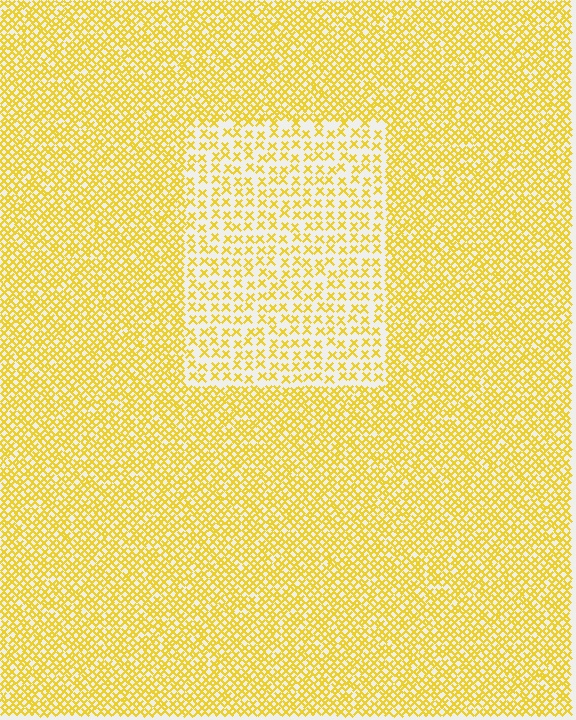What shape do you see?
I see a rectangle.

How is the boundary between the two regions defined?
The boundary is defined by a change in element density (approximately 2.1x ratio). All elements are the same color, size, and shape.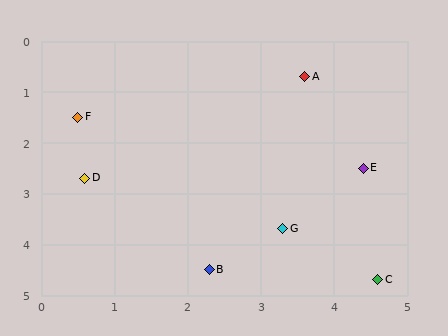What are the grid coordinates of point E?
Point E is at approximately (4.4, 2.5).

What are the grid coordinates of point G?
Point G is at approximately (3.3, 3.7).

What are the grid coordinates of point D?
Point D is at approximately (0.6, 2.7).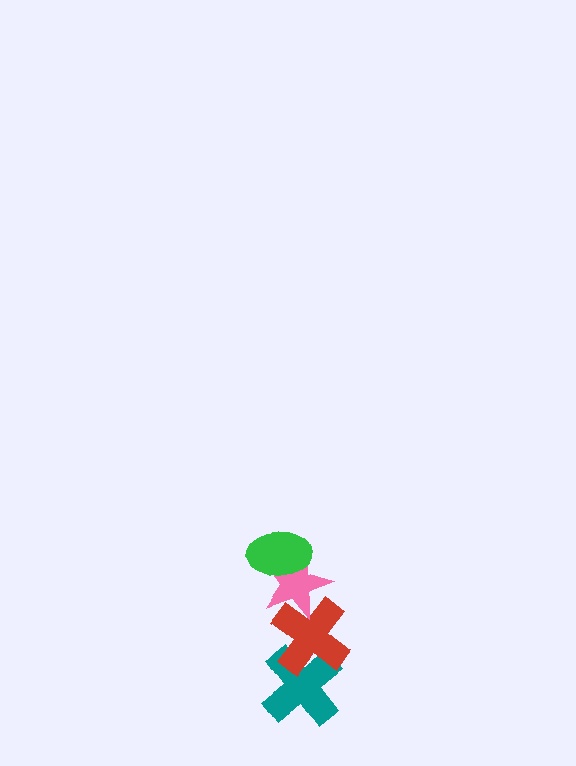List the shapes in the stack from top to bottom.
From top to bottom: the green ellipse, the pink star, the red cross, the teal cross.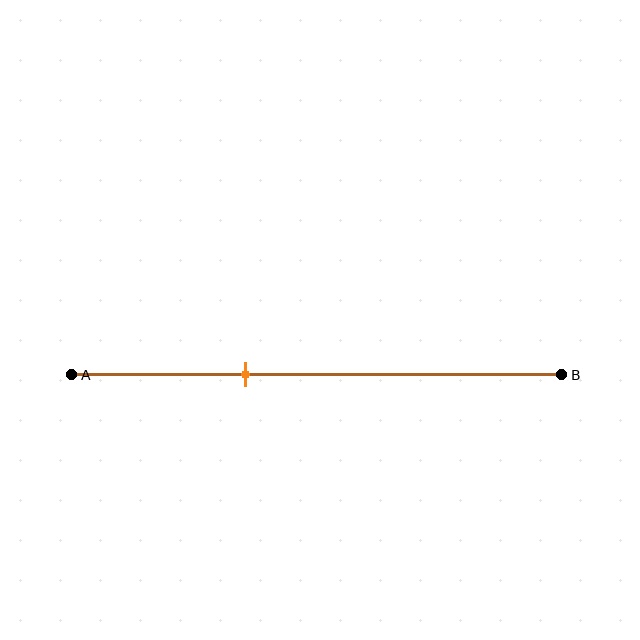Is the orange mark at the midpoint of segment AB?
No, the mark is at about 35% from A, not at the 50% midpoint.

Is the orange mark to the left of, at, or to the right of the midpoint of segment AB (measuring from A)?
The orange mark is to the left of the midpoint of segment AB.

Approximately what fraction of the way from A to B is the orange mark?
The orange mark is approximately 35% of the way from A to B.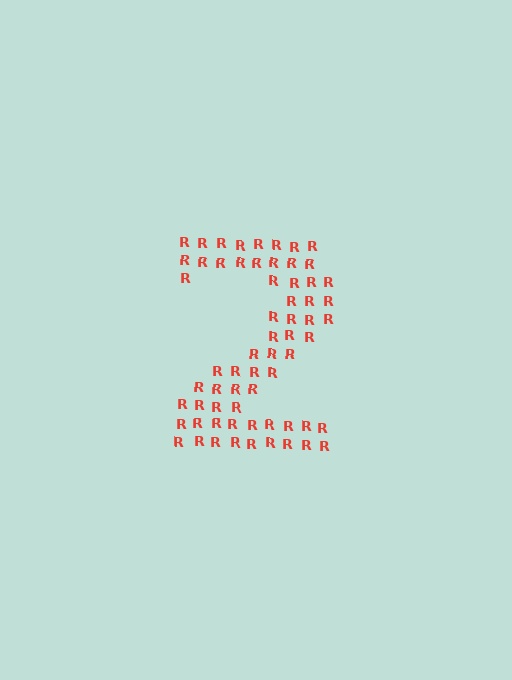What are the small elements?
The small elements are letter R's.